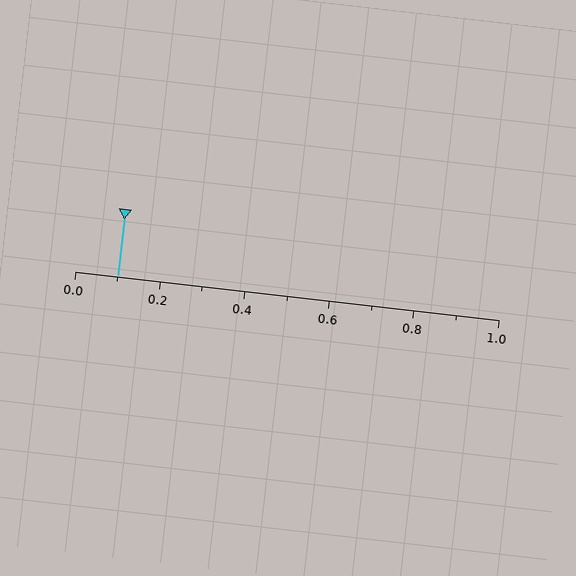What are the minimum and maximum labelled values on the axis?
The axis runs from 0.0 to 1.0.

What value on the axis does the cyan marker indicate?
The marker indicates approximately 0.1.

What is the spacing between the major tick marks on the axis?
The major ticks are spaced 0.2 apart.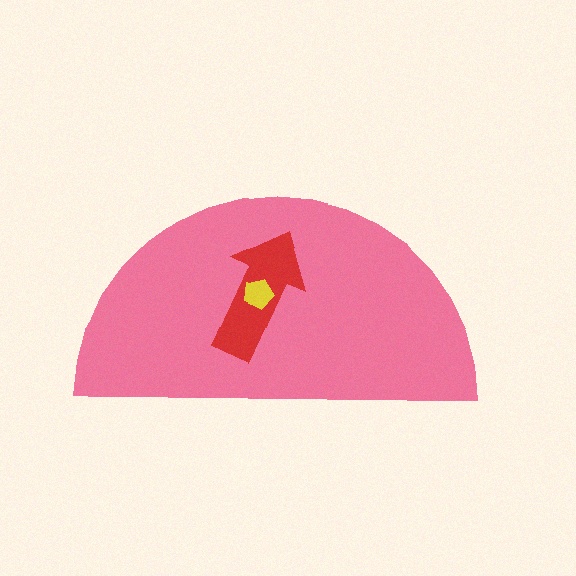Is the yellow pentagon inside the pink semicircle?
Yes.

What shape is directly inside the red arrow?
The yellow pentagon.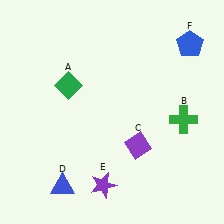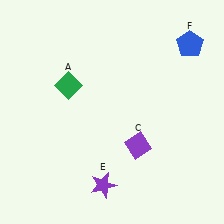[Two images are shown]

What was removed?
The blue triangle (D), the green cross (B) were removed in Image 2.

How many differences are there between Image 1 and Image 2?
There are 2 differences between the two images.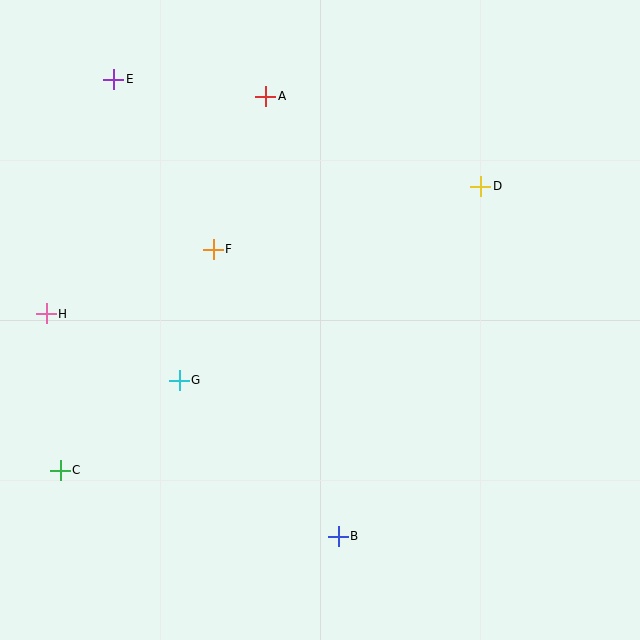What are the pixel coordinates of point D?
Point D is at (481, 186).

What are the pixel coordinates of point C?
Point C is at (60, 470).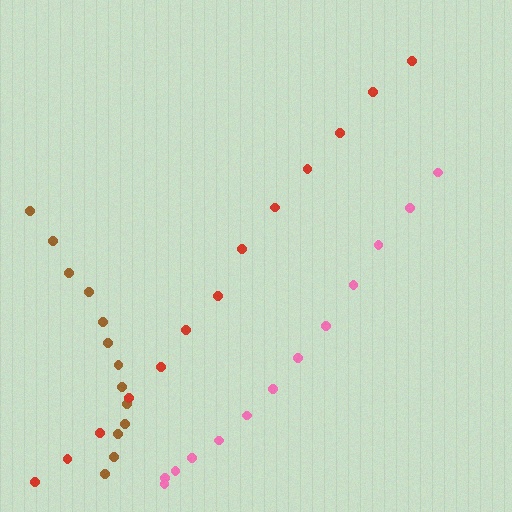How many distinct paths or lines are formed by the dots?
There are 3 distinct paths.